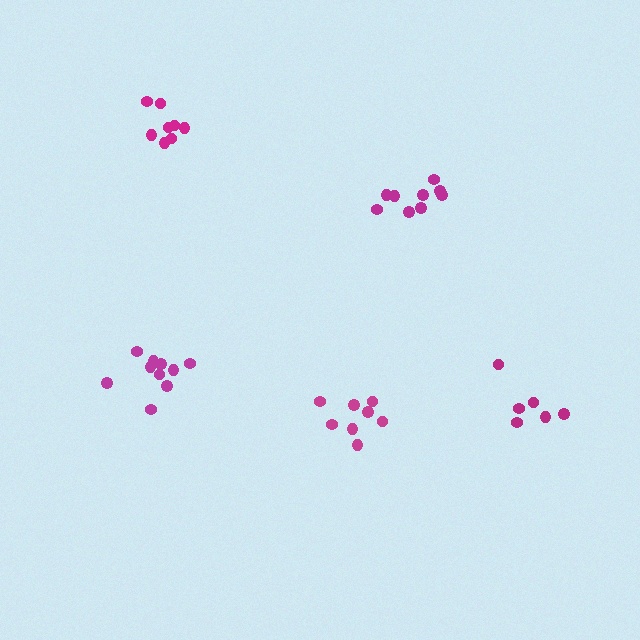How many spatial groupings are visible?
There are 5 spatial groupings.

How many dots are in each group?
Group 1: 10 dots, Group 2: 6 dots, Group 3: 9 dots, Group 4: 8 dots, Group 5: 8 dots (41 total).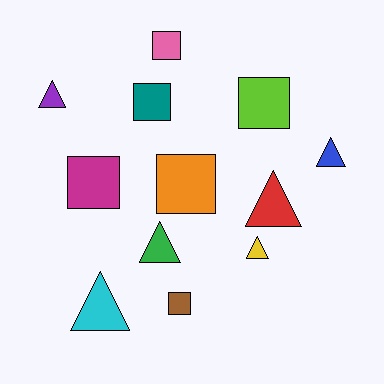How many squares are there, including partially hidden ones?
There are 6 squares.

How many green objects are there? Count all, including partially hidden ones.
There is 1 green object.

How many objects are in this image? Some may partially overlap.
There are 12 objects.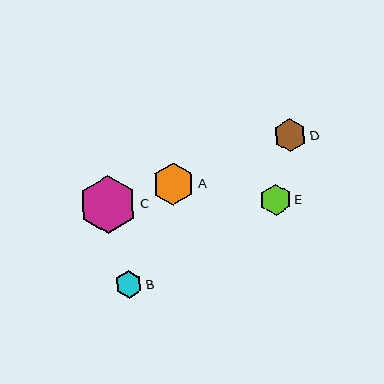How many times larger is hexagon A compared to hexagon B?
Hexagon A is approximately 1.5 times the size of hexagon B.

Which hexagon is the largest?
Hexagon C is the largest with a size of approximately 57 pixels.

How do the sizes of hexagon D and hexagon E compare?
Hexagon D and hexagon E are approximately the same size.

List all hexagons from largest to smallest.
From largest to smallest: C, A, D, E, B.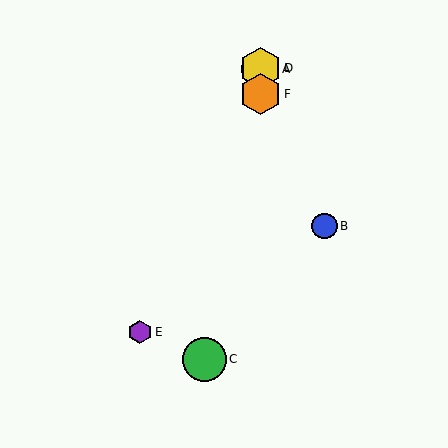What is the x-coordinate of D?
Object D is at x≈260.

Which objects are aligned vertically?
Objects A, D, F are aligned vertically.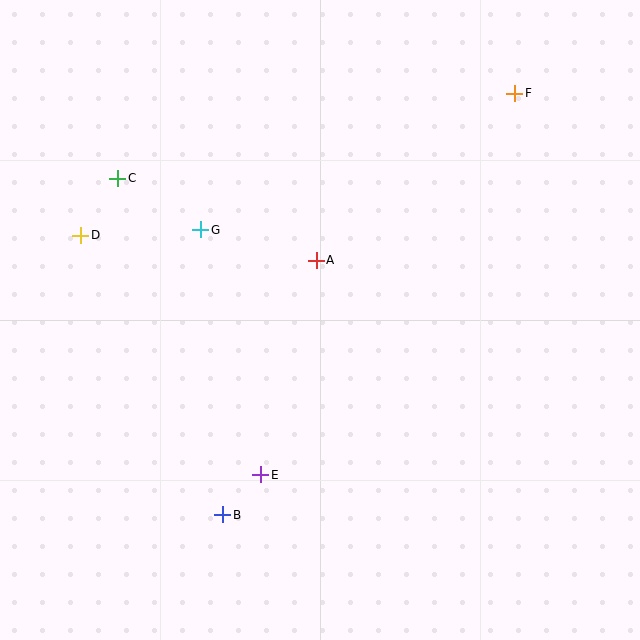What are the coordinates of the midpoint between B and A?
The midpoint between B and A is at (270, 387).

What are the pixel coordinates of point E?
Point E is at (261, 475).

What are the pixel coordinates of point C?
Point C is at (118, 178).